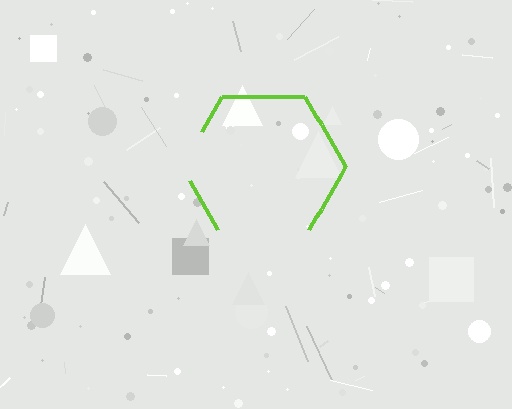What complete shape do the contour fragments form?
The contour fragments form a hexagon.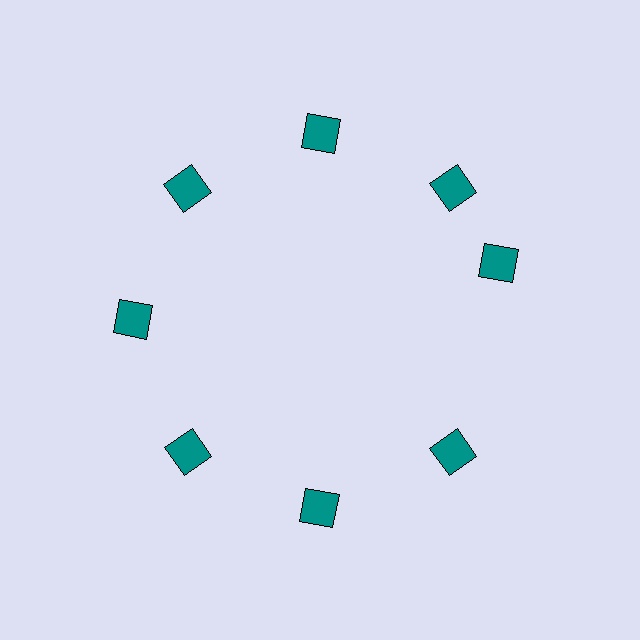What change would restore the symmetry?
The symmetry would be restored by rotating it back into even spacing with its neighbors so that all 8 diamonds sit at equal angles and equal distance from the center.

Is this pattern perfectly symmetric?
No. The 8 teal diamonds are arranged in a ring, but one element near the 3 o'clock position is rotated out of alignment along the ring, breaking the 8-fold rotational symmetry.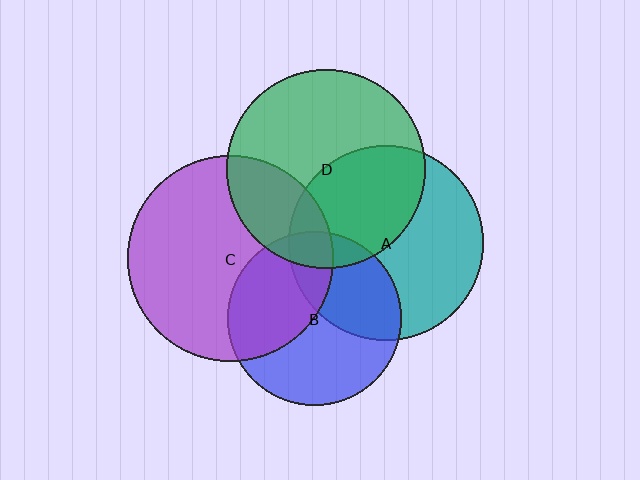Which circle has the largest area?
Circle C (purple).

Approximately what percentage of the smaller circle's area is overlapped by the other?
Approximately 40%.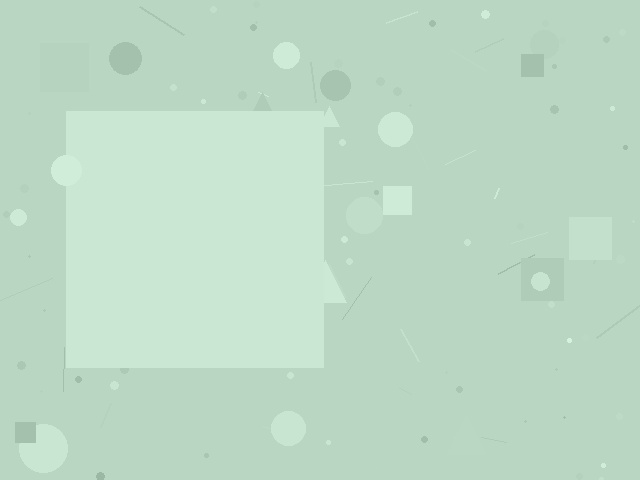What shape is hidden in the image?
A square is hidden in the image.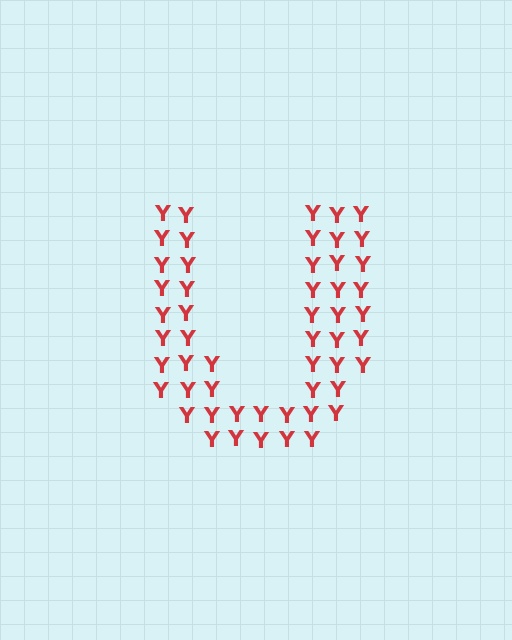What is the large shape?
The large shape is the letter U.